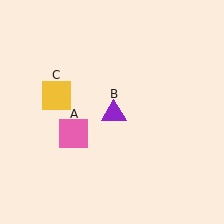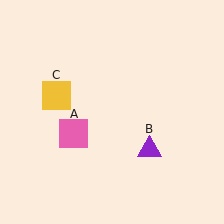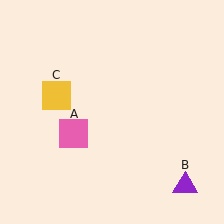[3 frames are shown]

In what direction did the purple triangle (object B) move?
The purple triangle (object B) moved down and to the right.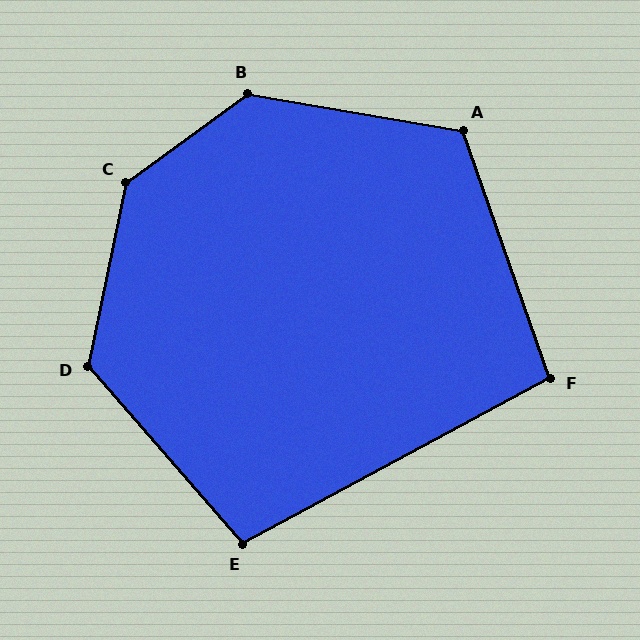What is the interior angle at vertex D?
Approximately 127 degrees (obtuse).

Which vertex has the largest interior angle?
C, at approximately 138 degrees.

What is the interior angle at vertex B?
Approximately 134 degrees (obtuse).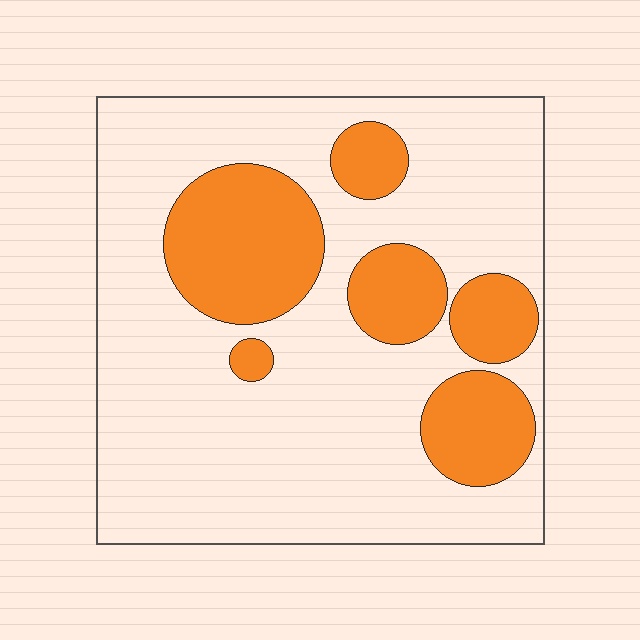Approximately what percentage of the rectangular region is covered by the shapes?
Approximately 25%.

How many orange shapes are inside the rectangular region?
6.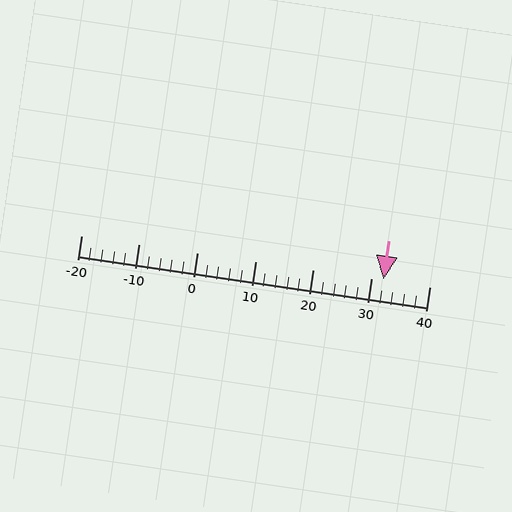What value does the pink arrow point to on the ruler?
The pink arrow points to approximately 32.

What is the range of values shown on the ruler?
The ruler shows values from -20 to 40.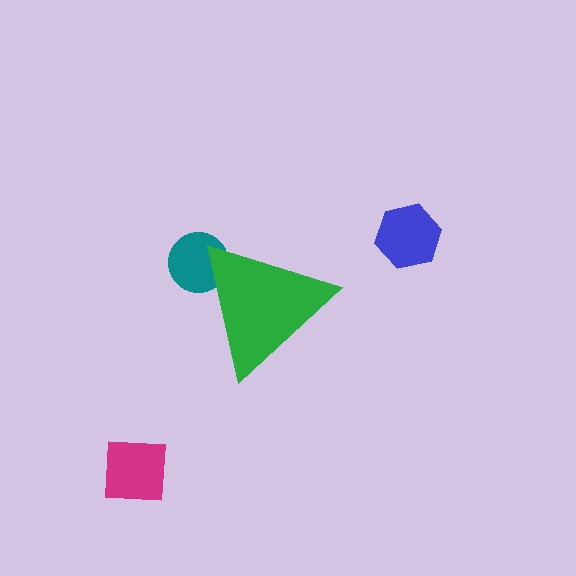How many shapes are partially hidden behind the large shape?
1 shape is partially hidden.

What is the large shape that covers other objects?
A green triangle.